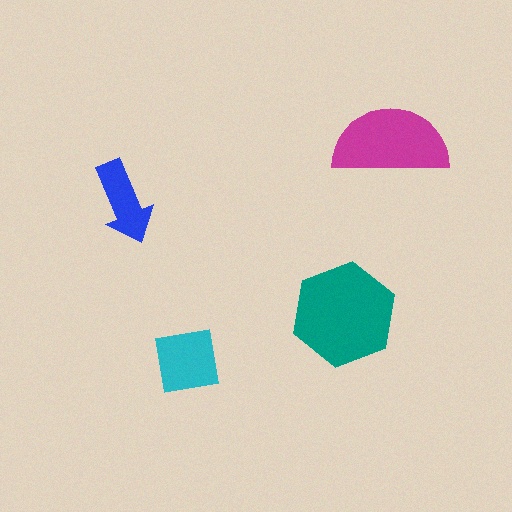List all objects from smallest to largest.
The blue arrow, the cyan square, the magenta semicircle, the teal hexagon.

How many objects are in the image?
There are 4 objects in the image.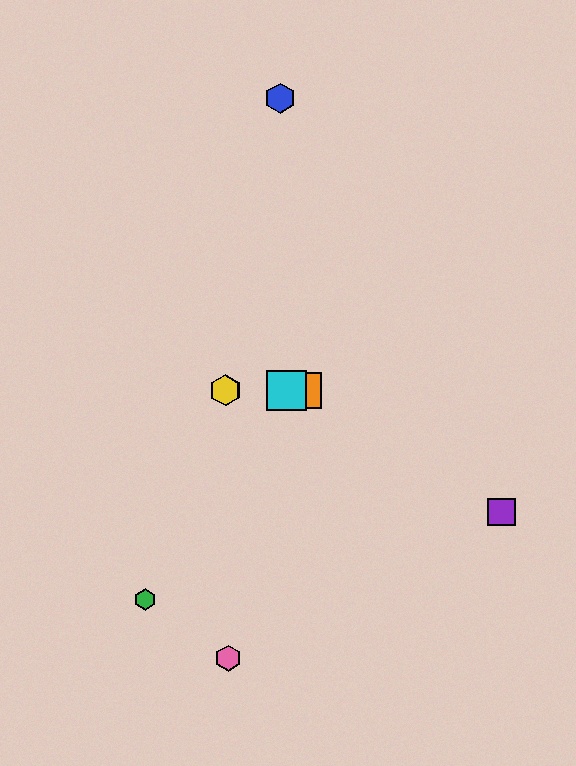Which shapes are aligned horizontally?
The red hexagon, the yellow hexagon, the orange square, the cyan square are aligned horizontally.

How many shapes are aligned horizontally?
4 shapes (the red hexagon, the yellow hexagon, the orange square, the cyan square) are aligned horizontally.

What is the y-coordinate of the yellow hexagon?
The yellow hexagon is at y≈390.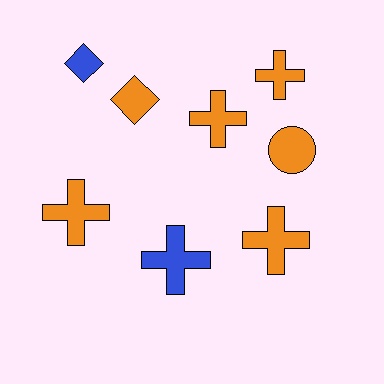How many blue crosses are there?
There is 1 blue cross.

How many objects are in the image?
There are 8 objects.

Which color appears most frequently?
Orange, with 6 objects.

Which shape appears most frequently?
Cross, with 5 objects.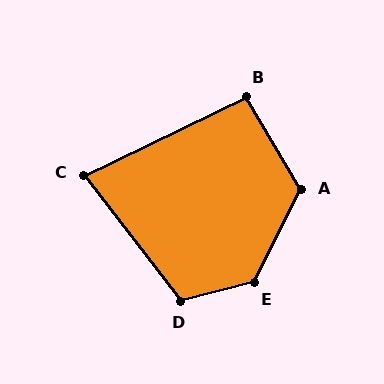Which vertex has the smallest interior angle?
C, at approximately 78 degrees.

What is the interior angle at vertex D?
Approximately 113 degrees (obtuse).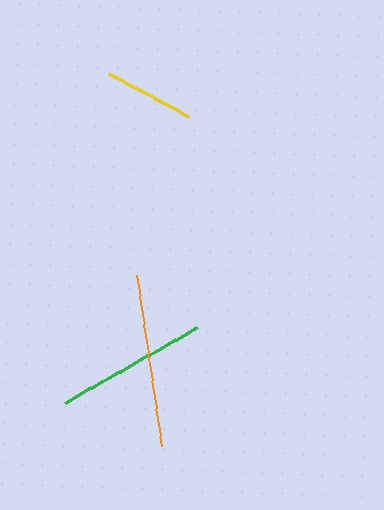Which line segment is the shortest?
The yellow line is the shortest at approximately 90 pixels.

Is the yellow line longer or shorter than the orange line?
The orange line is longer than the yellow line.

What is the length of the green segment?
The green segment is approximately 153 pixels long.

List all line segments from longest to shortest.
From longest to shortest: orange, green, yellow.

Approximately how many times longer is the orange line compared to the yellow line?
The orange line is approximately 1.9 times the length of the yellow line.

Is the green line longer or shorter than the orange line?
The orange line is longer than the green line.